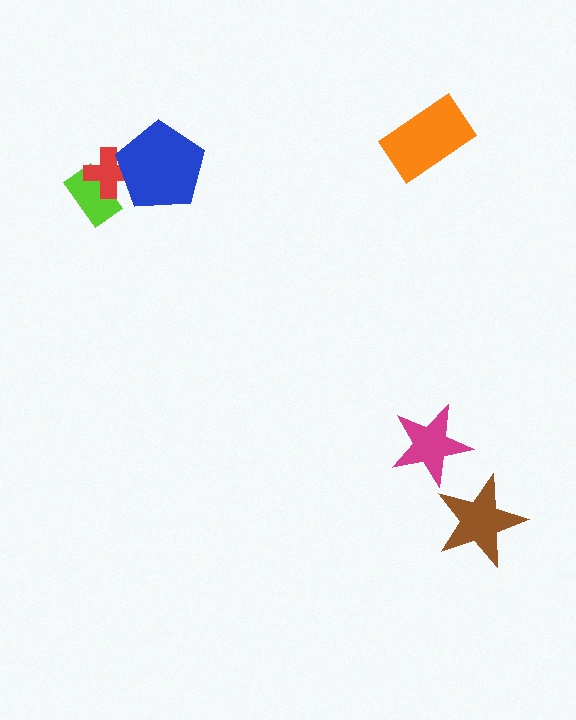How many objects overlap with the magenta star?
0 objects overlap with the magenta star.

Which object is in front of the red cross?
The blue pentagon is in front of the red cross.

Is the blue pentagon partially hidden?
No, no other shape covers it.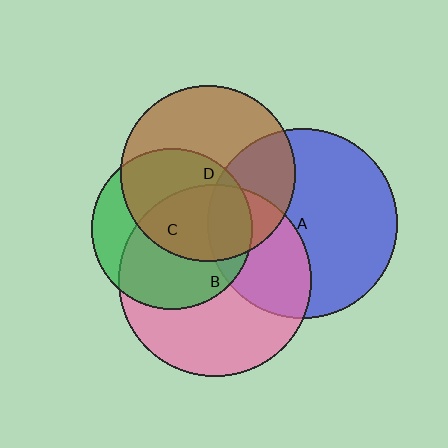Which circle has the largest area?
Circle B (pink).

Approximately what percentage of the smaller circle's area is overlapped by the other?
Approximately 35%.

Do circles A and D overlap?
Yes.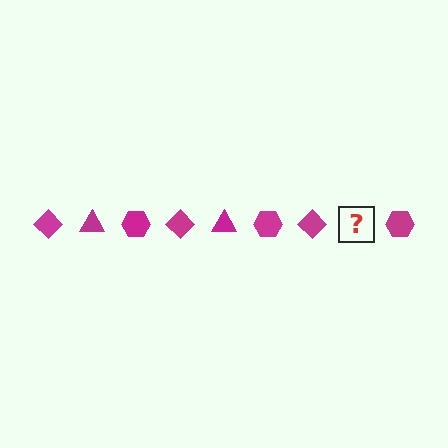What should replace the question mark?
The question mark should be replaced with a magenta triangle.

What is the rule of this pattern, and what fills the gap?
The rule is that the pattern cycles through diamond, triangle, hexagon shapes in magenta. The gap should be filled with a magenta triangle.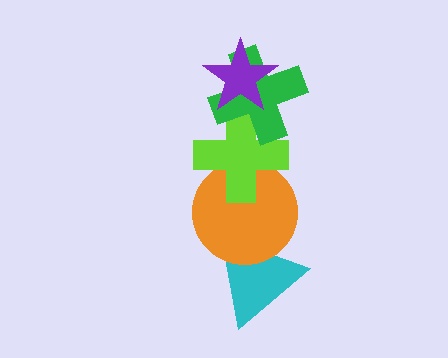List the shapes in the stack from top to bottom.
From top to bottom: the purple star, the green cross, the lime cross, the orange circle, the cyan triangle.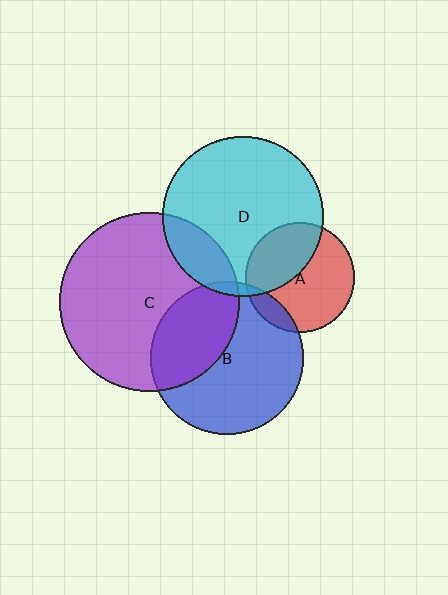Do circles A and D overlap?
Yes.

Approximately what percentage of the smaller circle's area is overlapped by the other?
Approximately 40%.